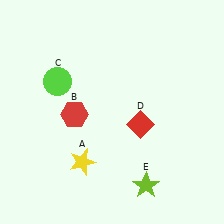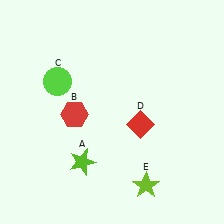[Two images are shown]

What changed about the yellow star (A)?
In Image 1, A is yellow. In Image 2, it changed to lime.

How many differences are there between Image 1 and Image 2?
There is 1 difference between the two images.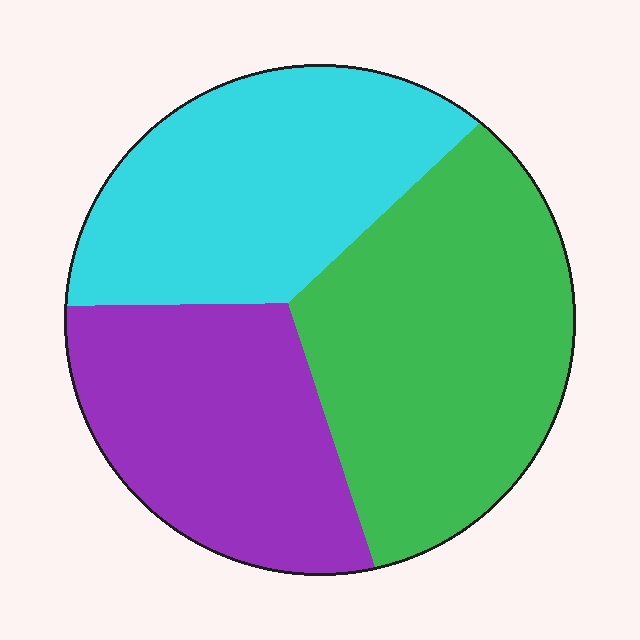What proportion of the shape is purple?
Purple takes up about one quarter (1/4) of the shape.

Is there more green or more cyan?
Green.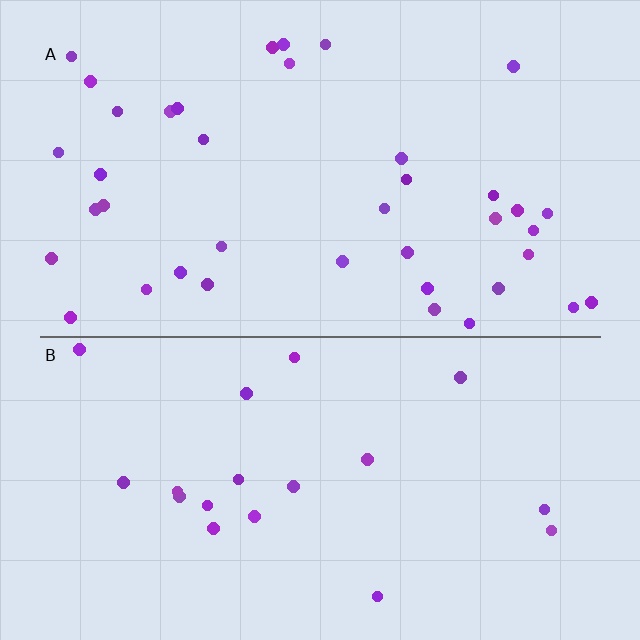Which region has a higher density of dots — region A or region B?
A (the top).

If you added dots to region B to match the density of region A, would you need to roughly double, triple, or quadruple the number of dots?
Approximately double.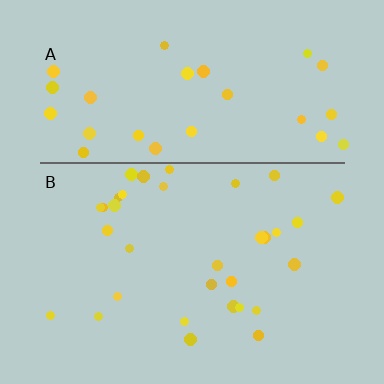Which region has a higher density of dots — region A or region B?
B (the bottom).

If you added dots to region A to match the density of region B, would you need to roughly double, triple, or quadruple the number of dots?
Approximately double.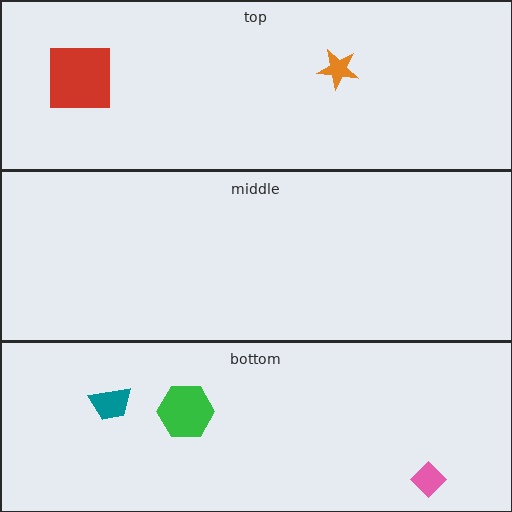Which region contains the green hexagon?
The bottom region.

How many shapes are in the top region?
2.